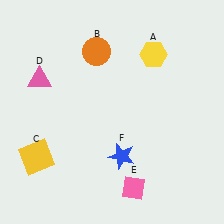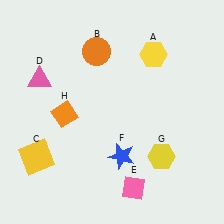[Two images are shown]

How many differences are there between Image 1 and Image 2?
There are 2 differences between the two images.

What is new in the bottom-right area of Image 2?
A yellow hexagon (G) was added in the bottom-right area of Image 2.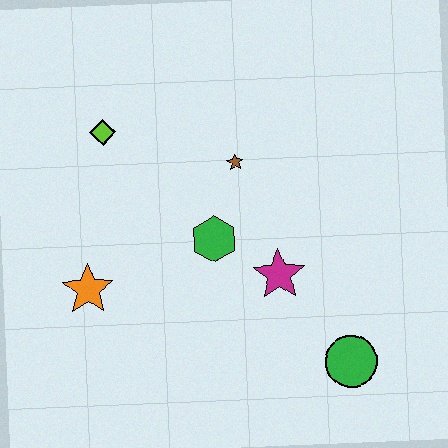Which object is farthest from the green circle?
The lime diamond is farthest from the green circle.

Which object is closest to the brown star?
The green hexagon is closest to the brown star.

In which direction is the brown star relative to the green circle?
The brown star is above the green circle.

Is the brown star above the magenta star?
Yes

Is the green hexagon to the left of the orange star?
No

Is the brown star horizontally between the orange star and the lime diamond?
No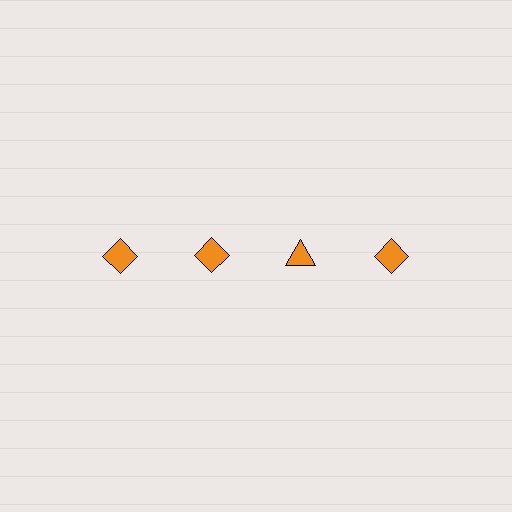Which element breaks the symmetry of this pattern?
The orange triangle in the top row, center column breaks the symmetry. All other shapes are orange diamonds.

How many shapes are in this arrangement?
There are 4 shapes arranged in a grid pattern.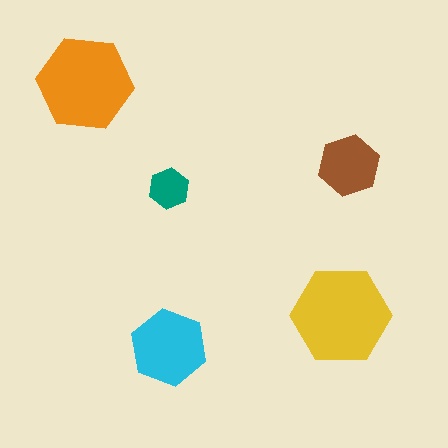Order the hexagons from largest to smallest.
the yellow one, the orange one, the cyan one, the brown one, the teal one.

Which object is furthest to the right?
The brown hexagon is rightmost.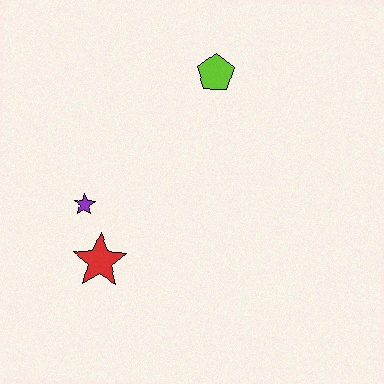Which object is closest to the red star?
The purple star is closest to the red star.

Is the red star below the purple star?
Yes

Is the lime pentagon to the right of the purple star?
Yes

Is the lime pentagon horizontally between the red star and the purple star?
No